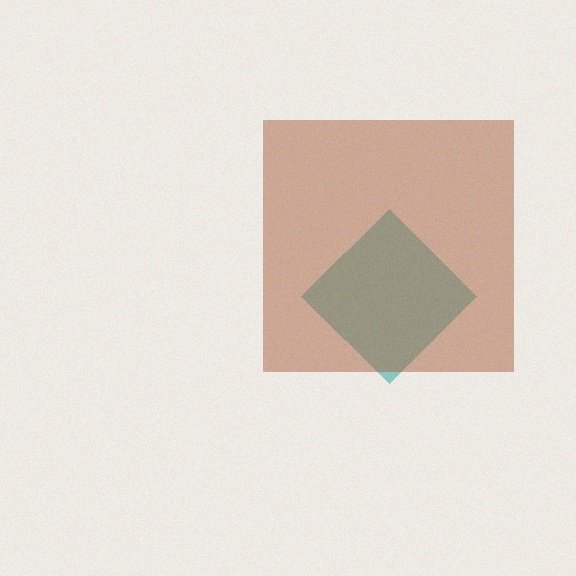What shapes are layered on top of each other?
The layered shapes are: a teal diamond, a brown square.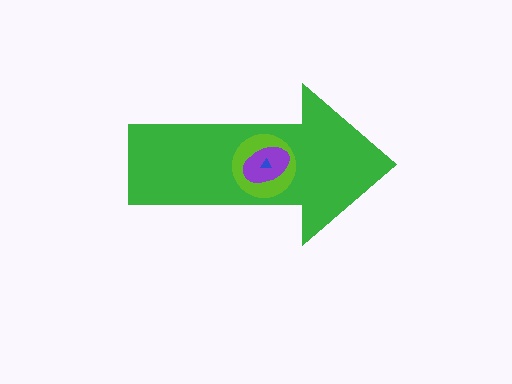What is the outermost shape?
The green arrow.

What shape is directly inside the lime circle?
The purple ellipse.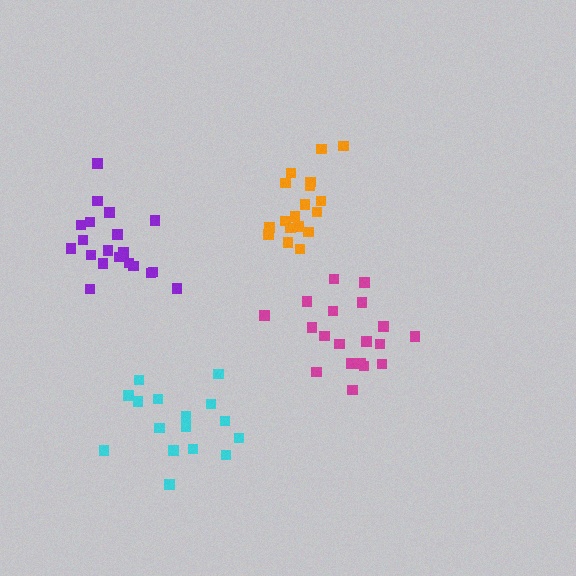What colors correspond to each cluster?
The clusters are colored: purple, orange, magenta, cyan.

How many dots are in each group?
Group 1: 20 dots, Group 2: 18 dots, Group 3: 19 dots, Group 4: 16 dots (73 total).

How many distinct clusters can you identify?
There are 4 distinct clusters.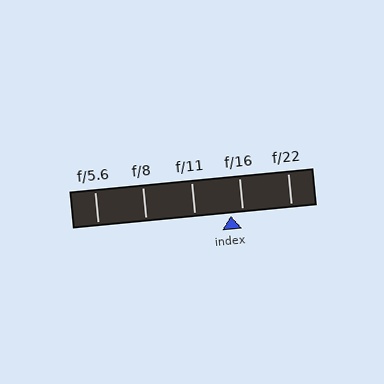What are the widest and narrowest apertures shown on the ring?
The widest aperture shown is f/5.6 and the narrowest is f/22.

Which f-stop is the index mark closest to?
The index mark is closest to f/16.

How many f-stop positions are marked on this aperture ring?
There are 5 f-stop positions marked.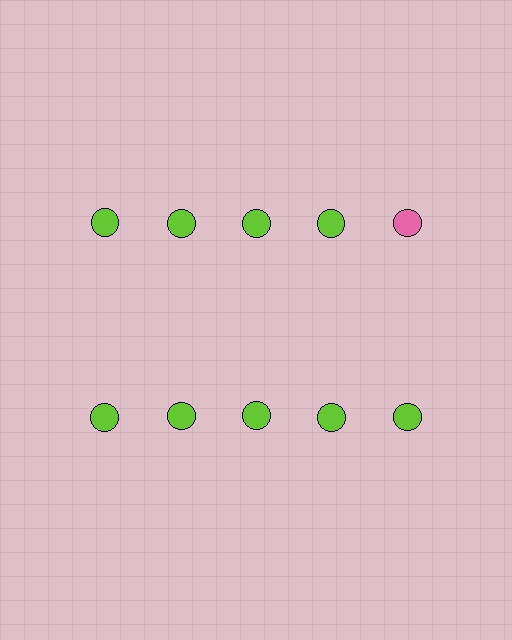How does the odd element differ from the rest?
It has a different color: pink instead of lime.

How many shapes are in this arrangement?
There are 10 shapes arranged in a grid pattern.